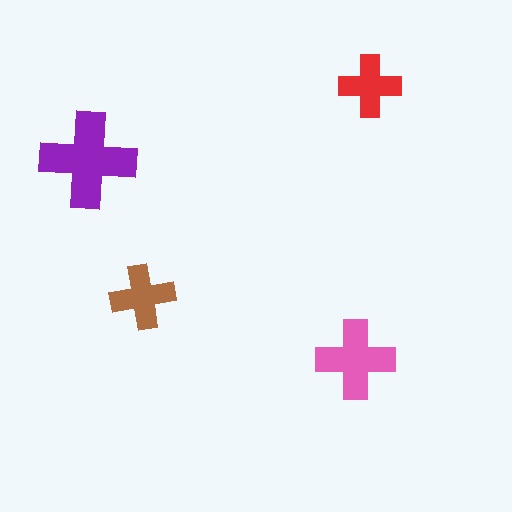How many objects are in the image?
There are 4 objects in the image.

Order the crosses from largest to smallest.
the purple one, the pink one, the brown one, the red one.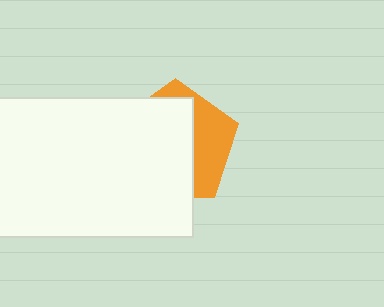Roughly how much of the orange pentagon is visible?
A small part of it is visible (roughly 35%).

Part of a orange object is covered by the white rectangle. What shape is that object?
It is a pentagon.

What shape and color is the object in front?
The object in front is a white rectangle.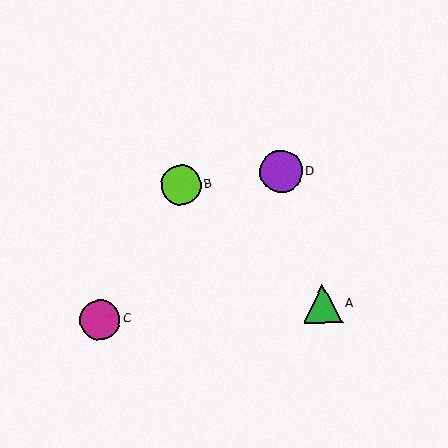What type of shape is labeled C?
Shape C is a magenta circle.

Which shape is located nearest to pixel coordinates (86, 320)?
The magenta circle (labeled C) at (100, 320) is nearest to that location.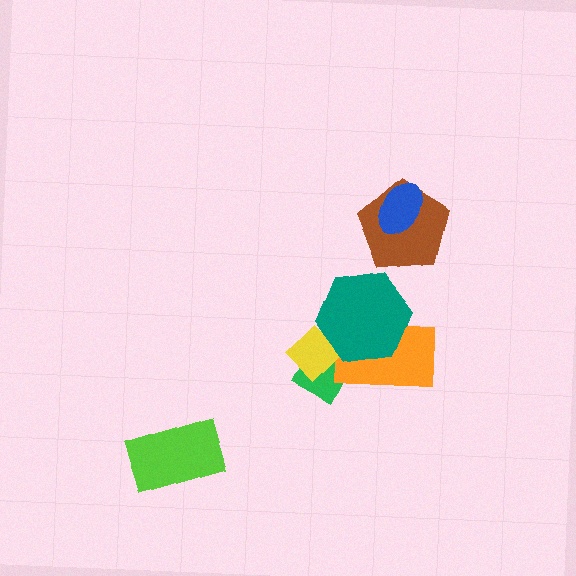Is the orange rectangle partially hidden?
Yes, it is partially covered by another shape.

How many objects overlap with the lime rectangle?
0 objects overlap with the lime rectangle.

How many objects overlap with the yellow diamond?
2 objects overlap with the yellow diamond.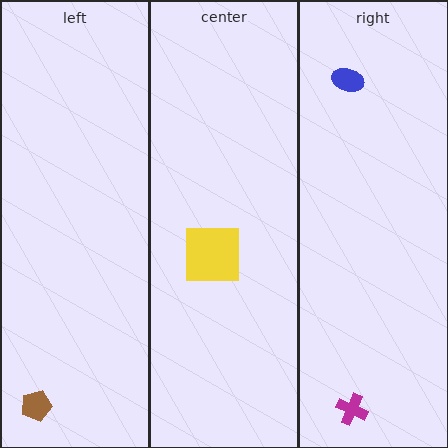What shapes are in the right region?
The magenta cross, the blue ellipse.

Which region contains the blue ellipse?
The right region.